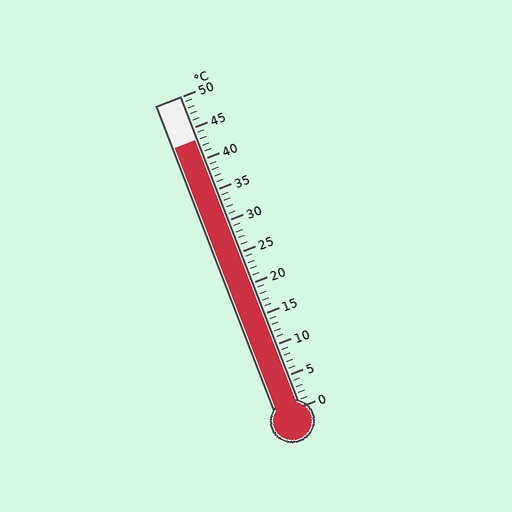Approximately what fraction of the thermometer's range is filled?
The thermometer is filled to approximately 85% of its range.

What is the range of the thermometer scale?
The thermometer scale ranges from 0°C to 50°C.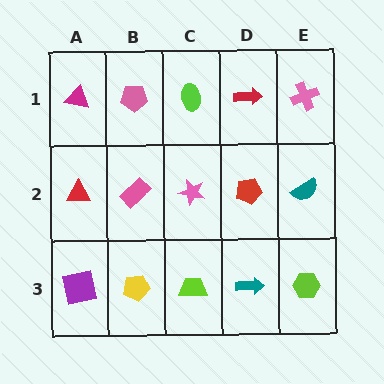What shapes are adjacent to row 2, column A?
A magenta triangle (row 1, column A), a purple square (row 3, column A), a pink rectangle (row 2, column B).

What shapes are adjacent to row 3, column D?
A red pentagon (row 2, column D), a lime trapezoid (row 3, column C), a lime hexagon (row 3, column E).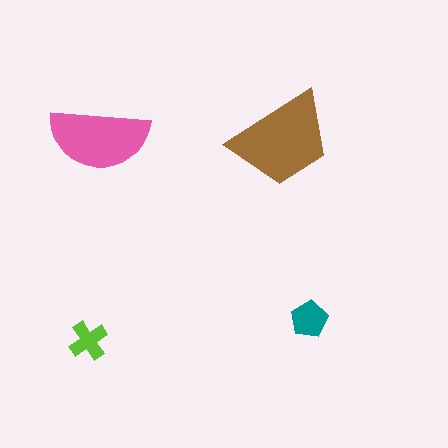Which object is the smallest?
The lime cross.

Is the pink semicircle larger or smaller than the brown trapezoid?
Smaller.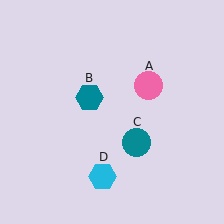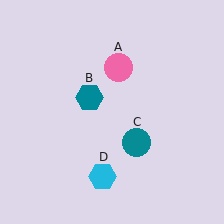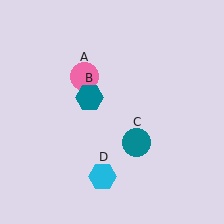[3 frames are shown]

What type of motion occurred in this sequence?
The pink circle (object A) rotated counterclockwise around the center of the scene.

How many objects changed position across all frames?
1 object changed position: pink circle (object A).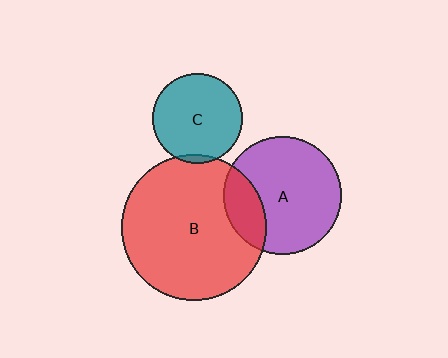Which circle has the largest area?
Circle B (red).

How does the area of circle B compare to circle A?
Approximately 1.5 times.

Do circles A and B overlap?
Yes.